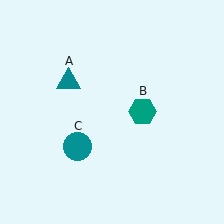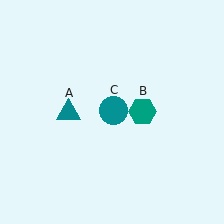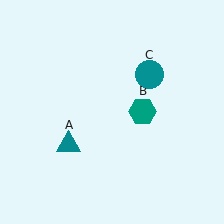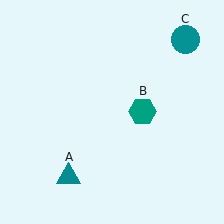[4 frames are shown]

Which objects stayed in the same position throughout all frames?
Teal hexagon (object B) remained stationary.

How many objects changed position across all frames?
2 objects changed position: teal triangle (object A), teal circle (object C).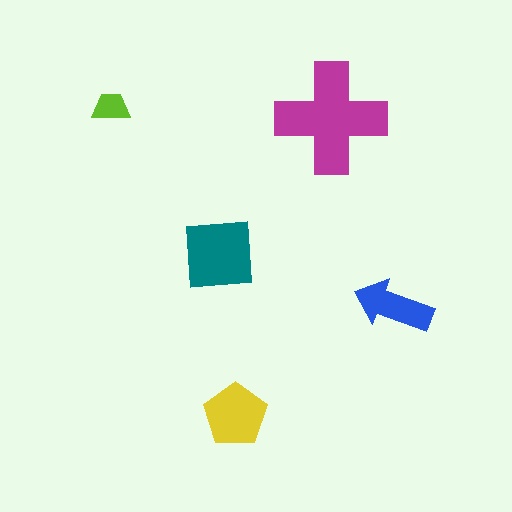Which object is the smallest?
The lime trapezoid.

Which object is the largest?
The magenta cross.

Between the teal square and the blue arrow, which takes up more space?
The teal square.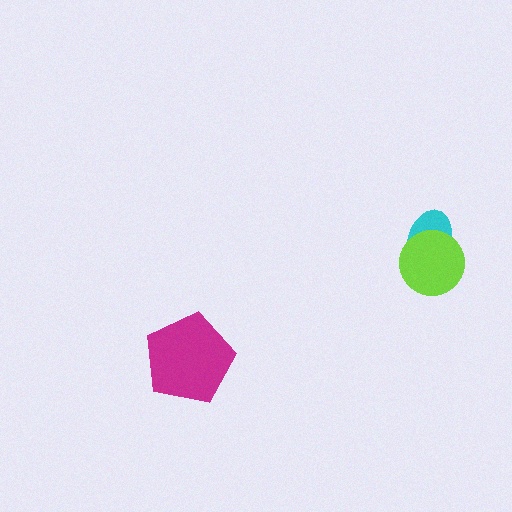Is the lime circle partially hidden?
No, no other shape covers it.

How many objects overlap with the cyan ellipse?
1 object overlaps with the cyan ellipse.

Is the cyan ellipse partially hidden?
Yes, it is partially covered by another shape.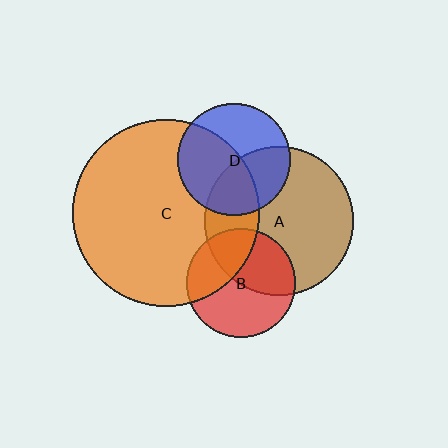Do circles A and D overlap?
Yes.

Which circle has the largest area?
Circle C (orange).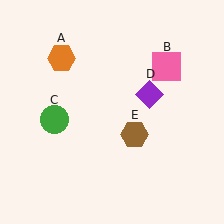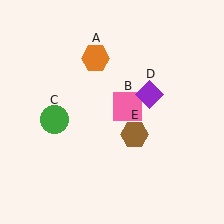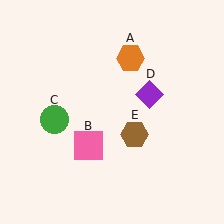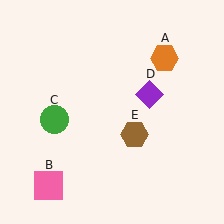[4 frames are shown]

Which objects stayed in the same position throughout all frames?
Green circle (object C) and purple diamond (object D) and brown hexagon (object E) remained stationary.